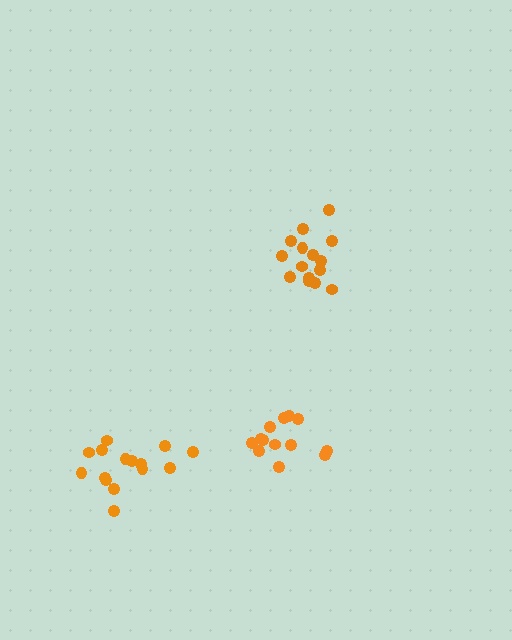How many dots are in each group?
Group 1: 15 dots, Group 2: 13 dots, Group 3: 15 dots (43 total).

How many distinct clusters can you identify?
There are 3 distinct clusters.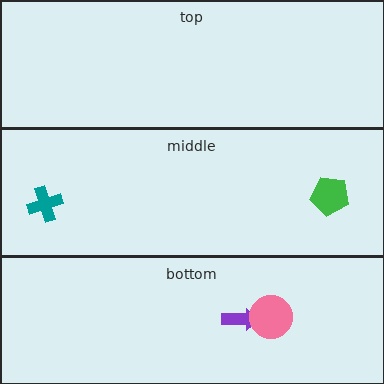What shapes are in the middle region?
The teal cross, the green pentagon.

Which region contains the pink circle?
The bottom region.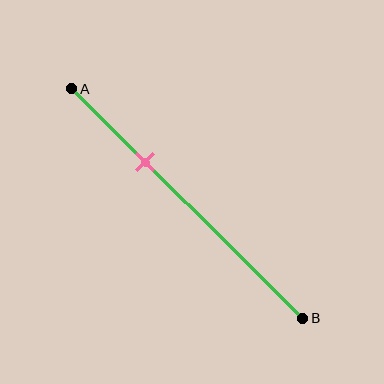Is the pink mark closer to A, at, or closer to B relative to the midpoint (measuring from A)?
The pink mark is closer to point A than the midpoint of segment AB.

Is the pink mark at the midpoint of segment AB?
No, the mark is at about 30% from A, not at the 50% midpoint.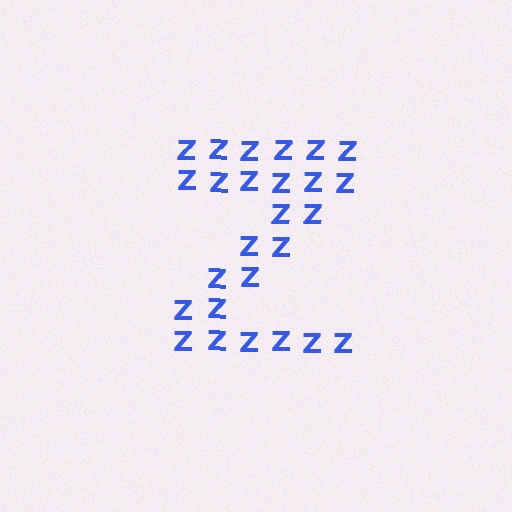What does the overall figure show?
The overall figure shows the letter Z.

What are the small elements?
The small elements are letter Z's.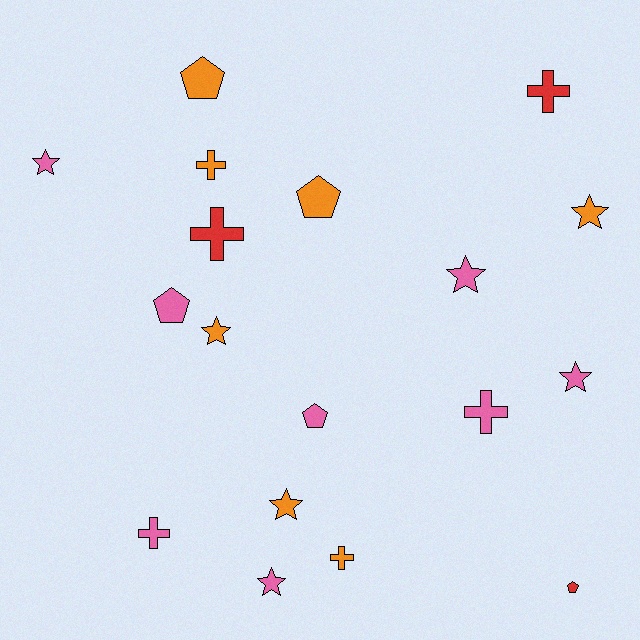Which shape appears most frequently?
Star, with 7 objects.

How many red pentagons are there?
There is 1 red pentagon.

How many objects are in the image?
There are 18 objects.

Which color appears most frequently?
Pink, with 8 objects.